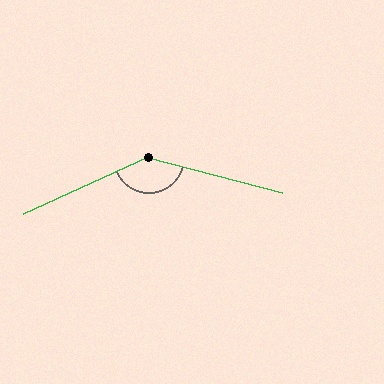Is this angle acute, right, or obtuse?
It is obtuse.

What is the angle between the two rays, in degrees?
Approximately 141 degrees.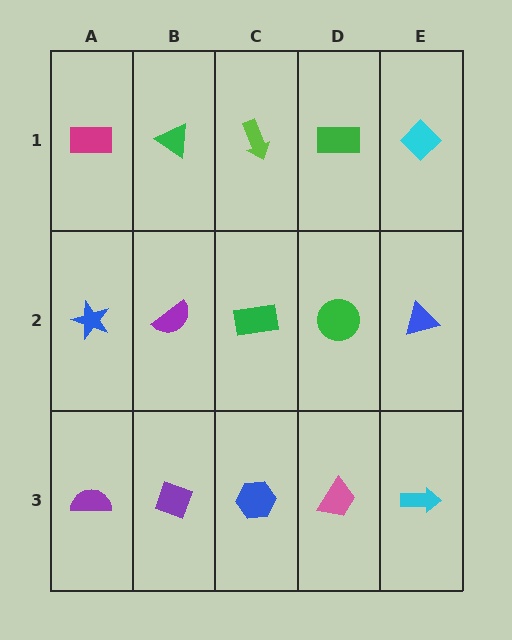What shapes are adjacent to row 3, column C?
A green rectangle (row 2, column C), a purple diamond (row 3, column B), a pink trapezoid (row 3, column D).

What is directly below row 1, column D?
A green circle.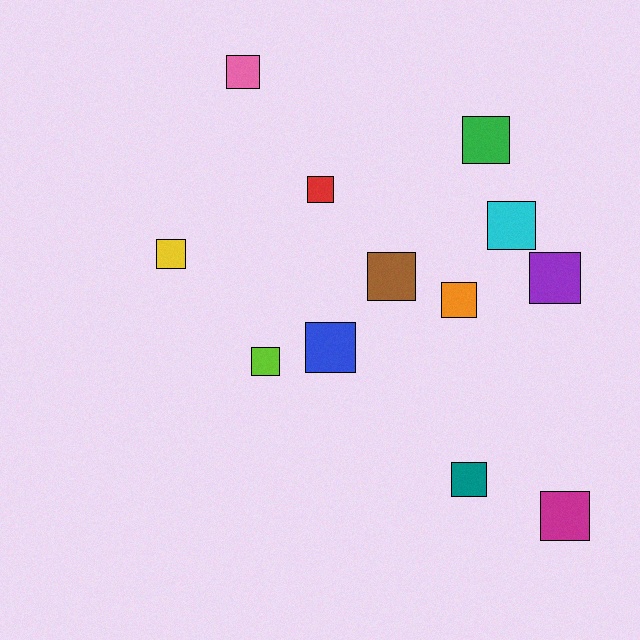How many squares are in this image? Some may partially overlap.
There are 12 squares.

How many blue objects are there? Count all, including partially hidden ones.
There is 1 blue object.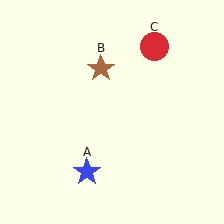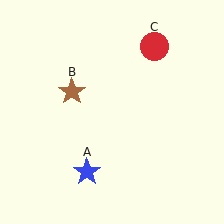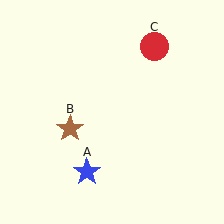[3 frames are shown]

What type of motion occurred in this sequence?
The brown star (object B) rotated counterclockwise around the center of the scene.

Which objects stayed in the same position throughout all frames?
Blue star (object A) and red circle (object C) remained stationary.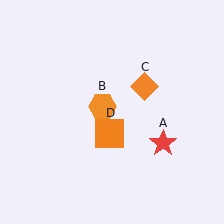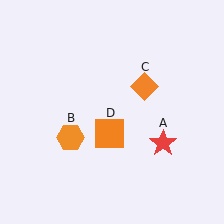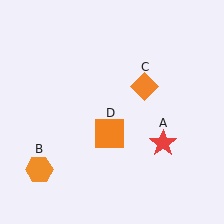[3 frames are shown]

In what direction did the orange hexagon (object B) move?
The orange hexagon (object B) moved down and to the left.